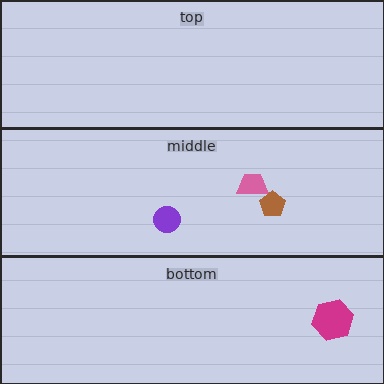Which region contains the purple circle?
The middle region.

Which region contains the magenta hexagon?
The bottom region.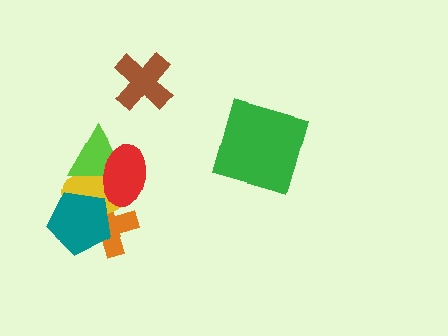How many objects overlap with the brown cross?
0 objects overlap with the brown cross.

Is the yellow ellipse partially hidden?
Yes, it is partially covered by another shape.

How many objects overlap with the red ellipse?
3 objects overlap with the red ellipse.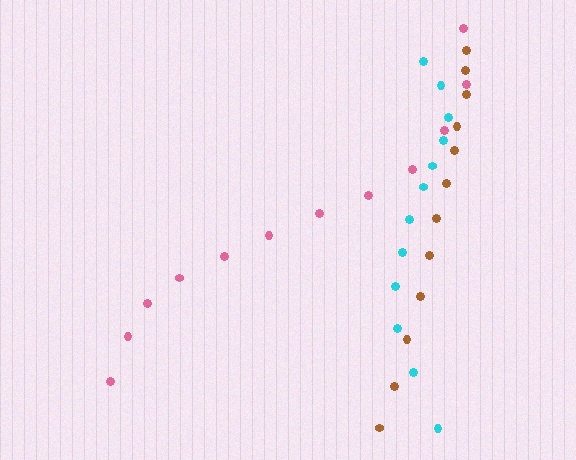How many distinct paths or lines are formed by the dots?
There are 3 distinct paths.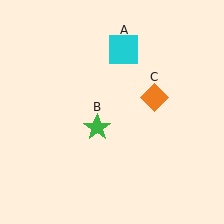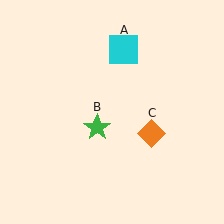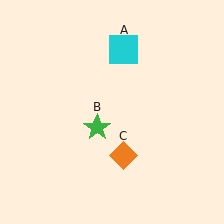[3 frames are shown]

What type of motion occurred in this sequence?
The orange diamond (object C) rotated clockwise around the center of the scene.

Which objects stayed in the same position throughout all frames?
Cyan square (object A) and green star (object B) remained stationary.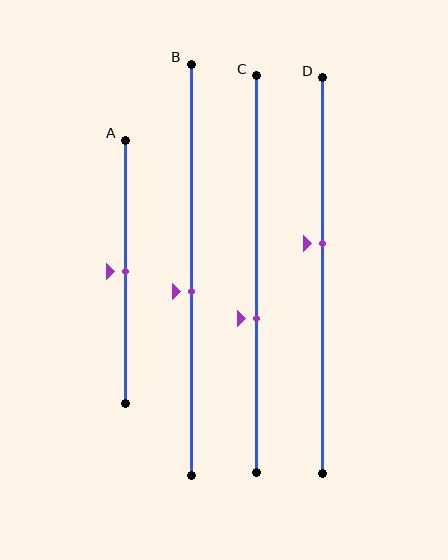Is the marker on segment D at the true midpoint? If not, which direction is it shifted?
No, the marker on segment D is shifted upward by about 8% of the segment length.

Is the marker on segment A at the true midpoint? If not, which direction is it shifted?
Yes, the marker on segment A is at the true midpoint.